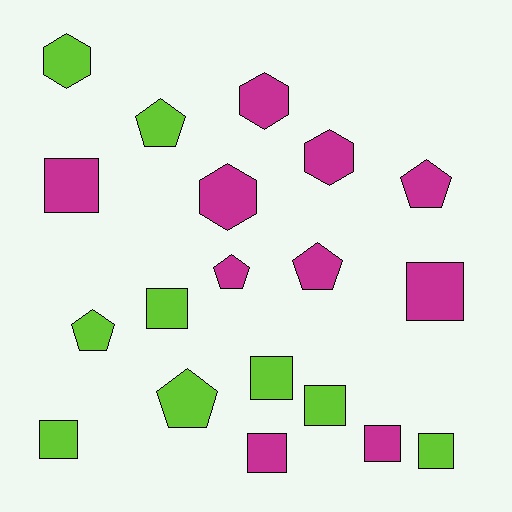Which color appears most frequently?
Magenta, with 10 objects.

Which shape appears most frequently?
Square, with 9 objects.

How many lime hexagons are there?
There is 1 lime hexagon.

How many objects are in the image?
There are 19 objects.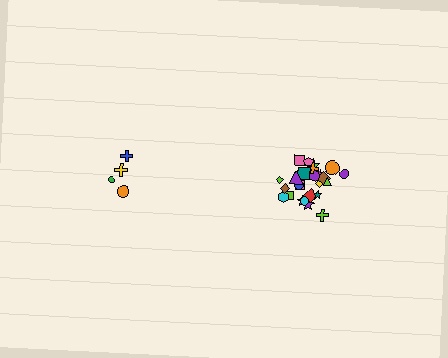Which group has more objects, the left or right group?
The right group.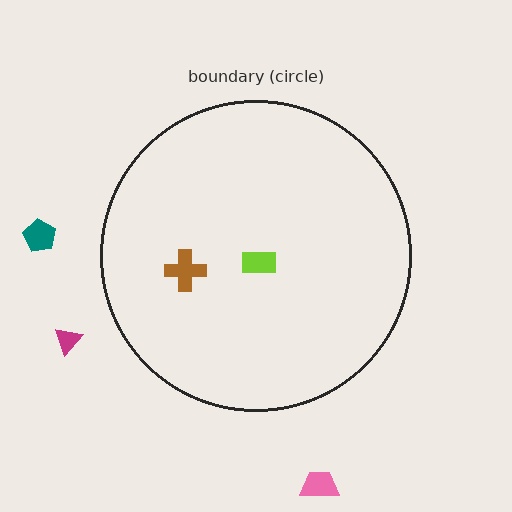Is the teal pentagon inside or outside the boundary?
Outside.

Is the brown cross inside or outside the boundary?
Inside.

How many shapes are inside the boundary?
2 inside, 3 outside.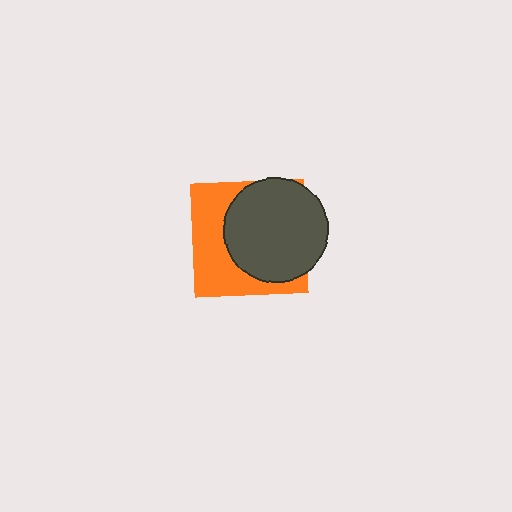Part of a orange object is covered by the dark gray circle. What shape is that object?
It is a square.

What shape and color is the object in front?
The object in front is a dark gray circle.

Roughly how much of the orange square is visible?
A small part of it is visible (roughly 43%).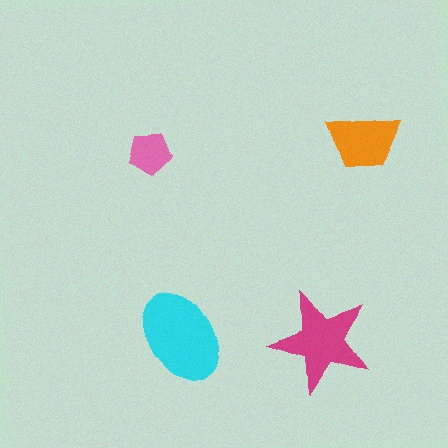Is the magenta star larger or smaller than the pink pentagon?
Larger.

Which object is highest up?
The pink pentagon is topmost.